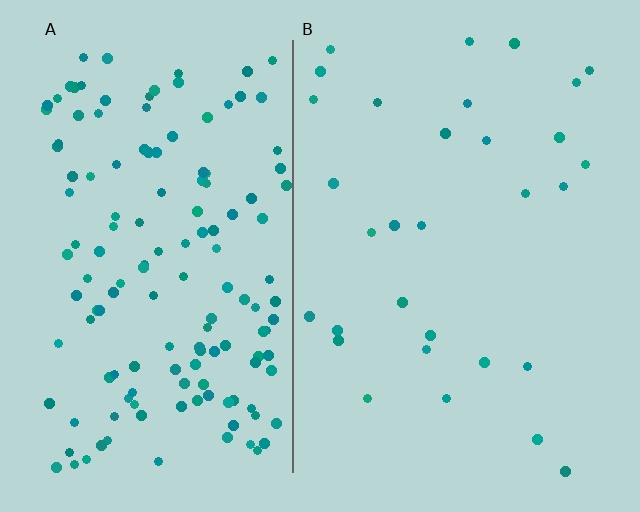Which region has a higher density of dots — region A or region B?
A (the left).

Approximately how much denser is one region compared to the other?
Approximately 4.7× — region A over region B.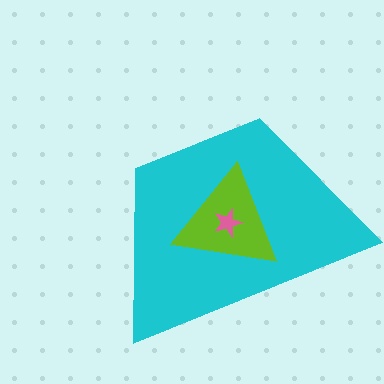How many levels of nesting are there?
3.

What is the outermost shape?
The cyan trapezoid.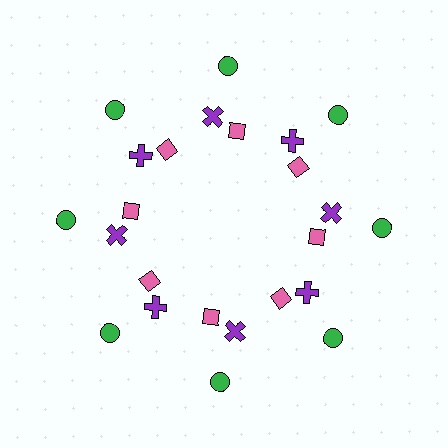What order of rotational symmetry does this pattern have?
This pattern has 8-fold rotational symmetry.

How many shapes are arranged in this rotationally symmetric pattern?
There are 24 shapes, arranged in 8 groups of 3.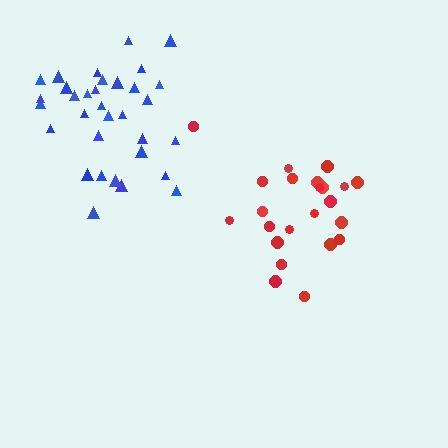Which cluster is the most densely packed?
Red.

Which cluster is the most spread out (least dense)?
Blue.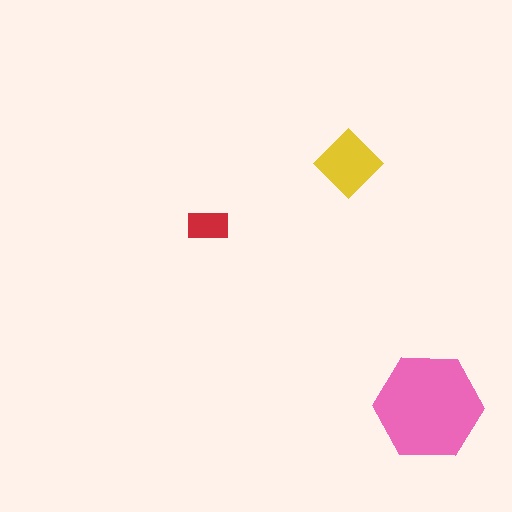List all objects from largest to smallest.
The pink hexagon, the yellow diamond, the red rectangle.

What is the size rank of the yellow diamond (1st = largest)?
2nd.